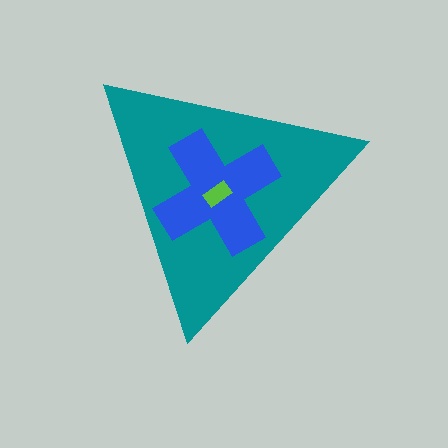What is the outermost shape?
The teal triangle.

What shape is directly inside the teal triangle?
The blue cross.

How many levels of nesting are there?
3.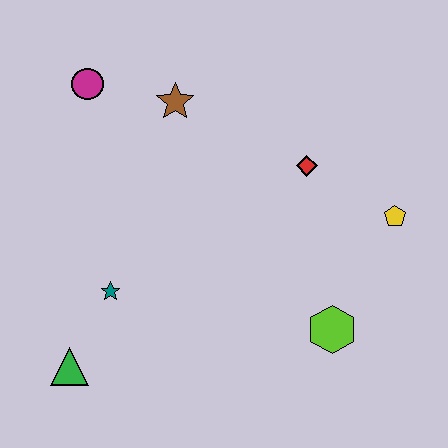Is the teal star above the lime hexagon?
Yes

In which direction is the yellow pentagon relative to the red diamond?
The yellow pentagon is to the right of the red diamond.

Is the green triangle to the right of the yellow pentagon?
No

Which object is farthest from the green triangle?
The yellow pentagon is farthest from the green triangle.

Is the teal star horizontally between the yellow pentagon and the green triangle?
Yes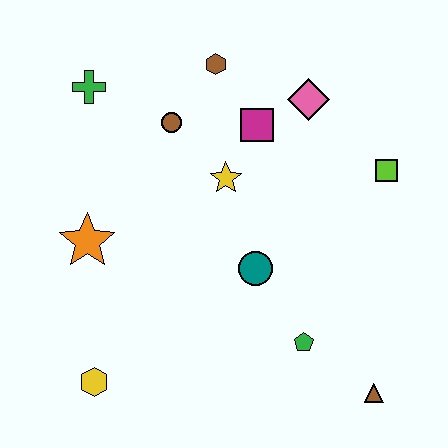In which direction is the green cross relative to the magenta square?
The green cross is to the left of the magenta square.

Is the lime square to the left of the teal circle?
No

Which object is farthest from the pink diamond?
The yellow hexagon is farthest from the pink diamond.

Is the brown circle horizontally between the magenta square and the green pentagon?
No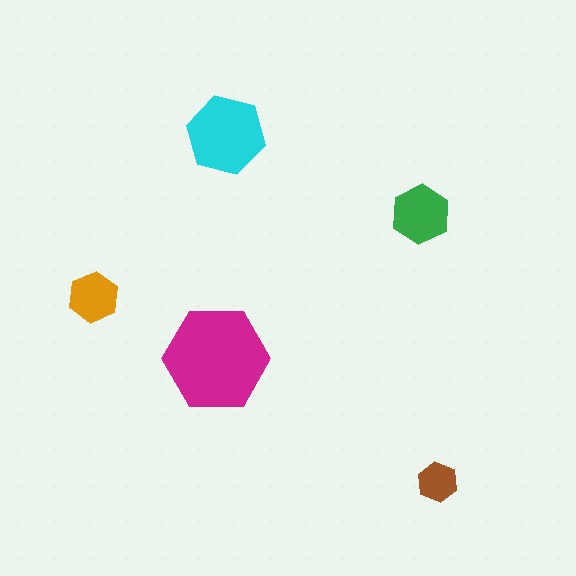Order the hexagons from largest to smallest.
the magenta one, the cyan one, the green one, the orange one, the brown one.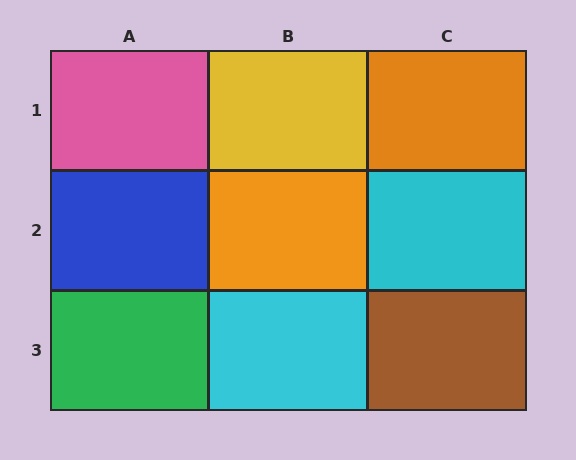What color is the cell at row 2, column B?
Orange.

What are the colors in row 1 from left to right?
Pink, yellow, orange.